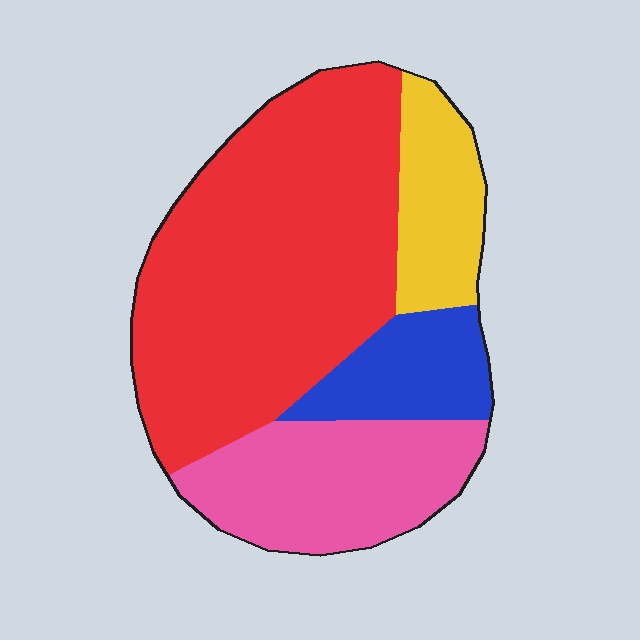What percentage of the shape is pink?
Pink takes up about one fifth (1/5) of the shape.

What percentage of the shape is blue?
Blue takes up about one eighth (1/8) of the shape.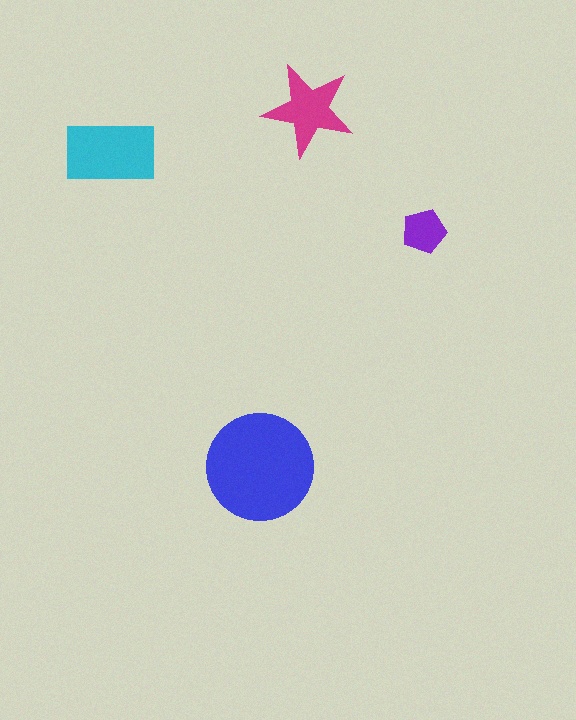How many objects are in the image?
There are 4 objects in the image.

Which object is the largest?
The blue circle.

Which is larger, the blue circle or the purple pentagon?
The blue circle.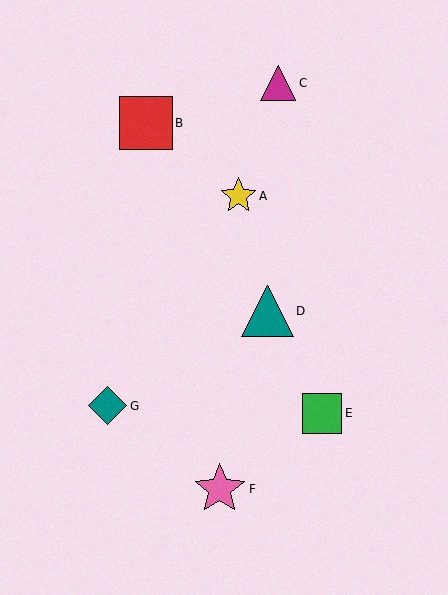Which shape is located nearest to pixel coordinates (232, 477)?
The pink star (labeled F) at (220, 489) is nearest to that location.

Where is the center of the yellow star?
The center of the yellow star is at (239, 196).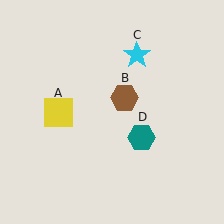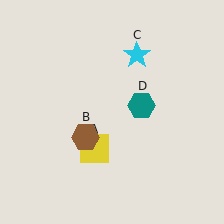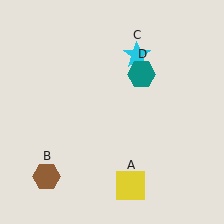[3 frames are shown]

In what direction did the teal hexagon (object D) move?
The teal hexagon (object D) moved up.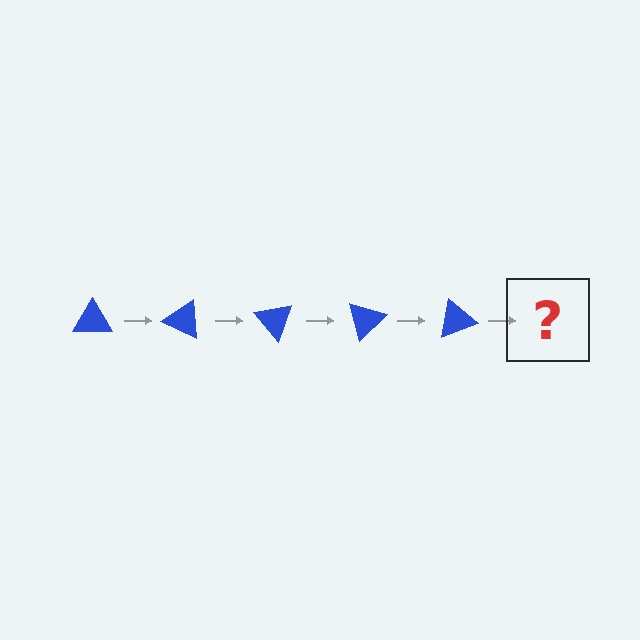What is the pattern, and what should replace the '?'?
The pattern is that the triangle rotates 25 degrees each step. The '?' should be a blue triangle rotated 125 degrees.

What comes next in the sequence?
The next element should be a blue triangle rotated 125 degrees.